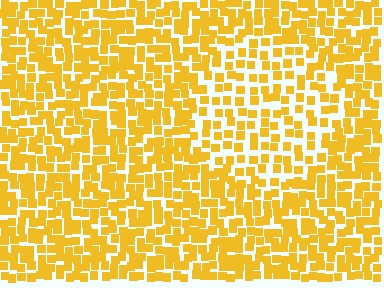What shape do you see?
I see a circle.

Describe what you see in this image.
The image contains small yellow elements arranged at two different densities. A circle-shaped region is visible where the elements are less densely packed than the surrounding area.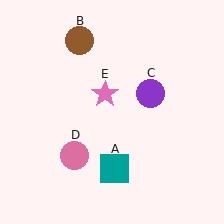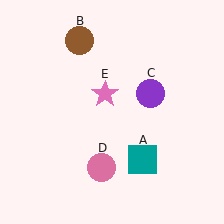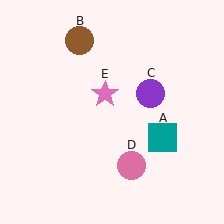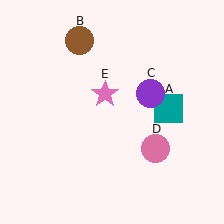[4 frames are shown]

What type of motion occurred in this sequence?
The teal square (object A), pink circle (object D) rotated counterclockwise around the center of the scene.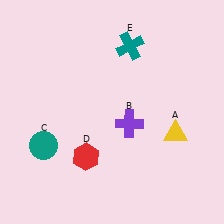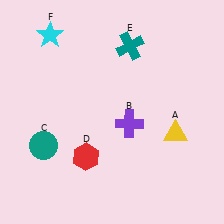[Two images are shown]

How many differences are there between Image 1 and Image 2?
There is 1 difference between the two images.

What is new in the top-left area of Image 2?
A cyan star (F) was added in the top-left area of Image 2.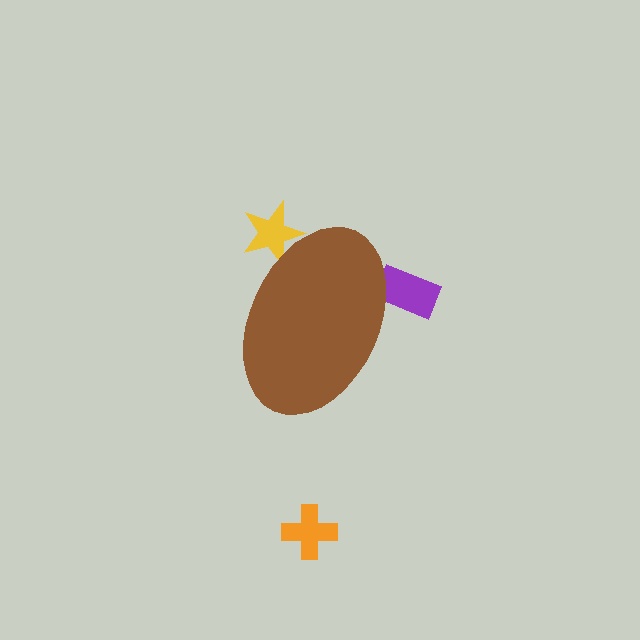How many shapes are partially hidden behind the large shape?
2 shapes are partially hidden.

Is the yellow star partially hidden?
Yes, the yellow star is partially hidden behind the brown ellipse.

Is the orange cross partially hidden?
No, the orange cross is fully visible.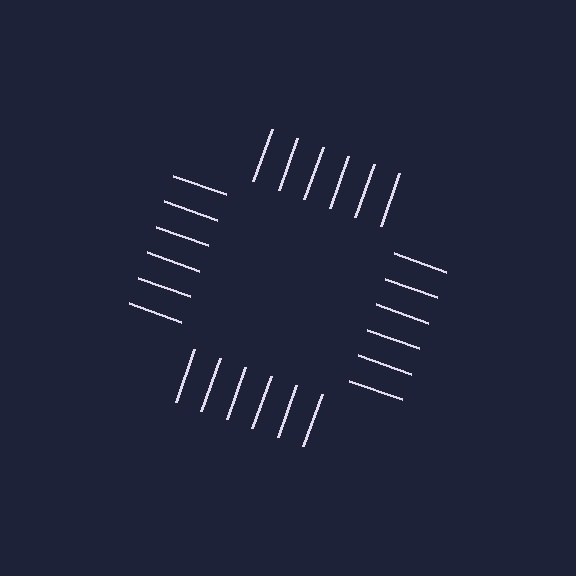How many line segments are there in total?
24 — 6 along each of the 4 edges.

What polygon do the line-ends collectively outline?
An illusory square — the line segments terminate on its edges but no continuous stroke is drawn.